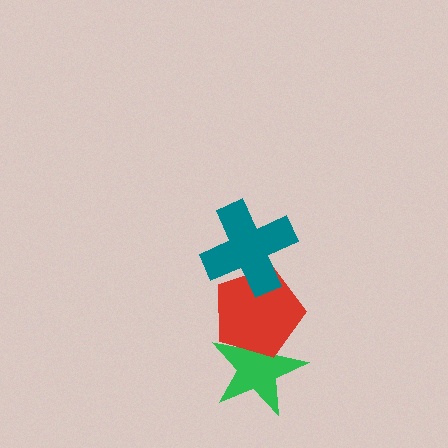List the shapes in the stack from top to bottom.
From top to bottom: the teal cross, the red pentagon, the green star.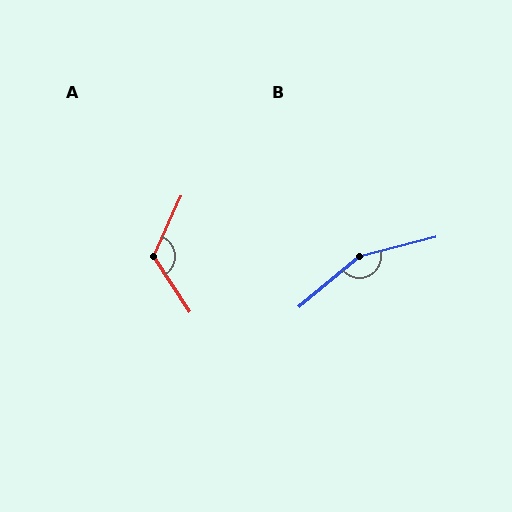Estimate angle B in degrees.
Approximately 154 degrees.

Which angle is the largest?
B, at approximately 154 degrees.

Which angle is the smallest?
A, at approximately 122 degrees.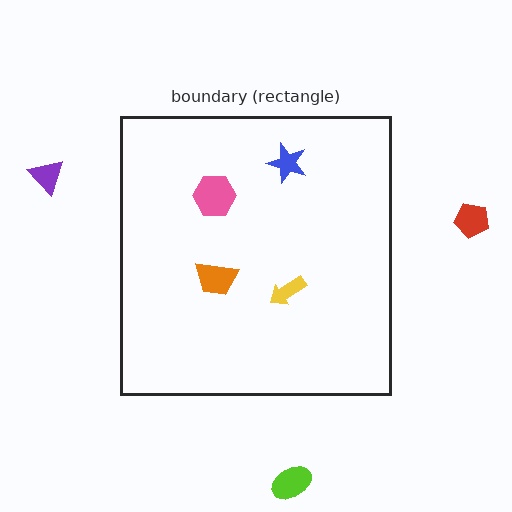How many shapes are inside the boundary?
4 inside, 3 outside.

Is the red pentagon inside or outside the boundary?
Outside.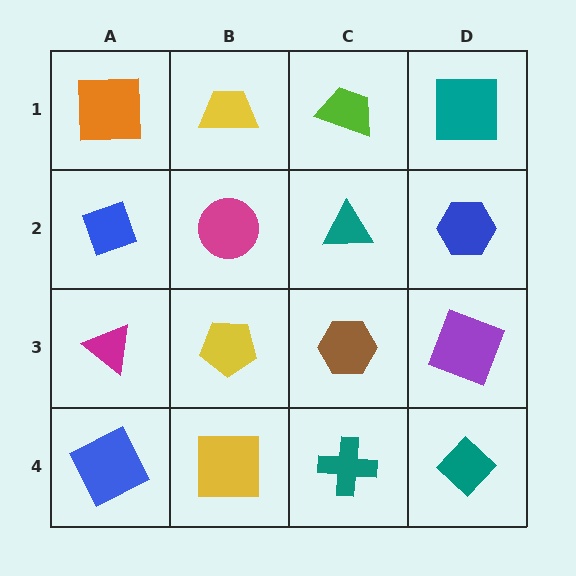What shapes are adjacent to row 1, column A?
A blue diamond (row 2, column A), a yellow trapezoid (row 1, column B).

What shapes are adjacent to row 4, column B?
A yellow pentagon (row 3, column B), a blue square (row 4, column A), a teal cross (row 4, column C).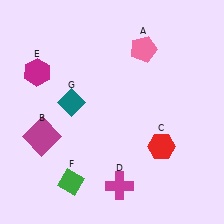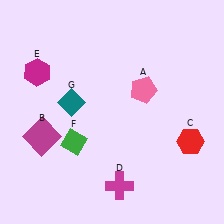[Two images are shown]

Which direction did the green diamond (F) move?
The green diamond (F) moved up.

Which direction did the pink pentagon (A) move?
The pink pentagon (A) moved down.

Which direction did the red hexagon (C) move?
The red hexagon (C) moved right.